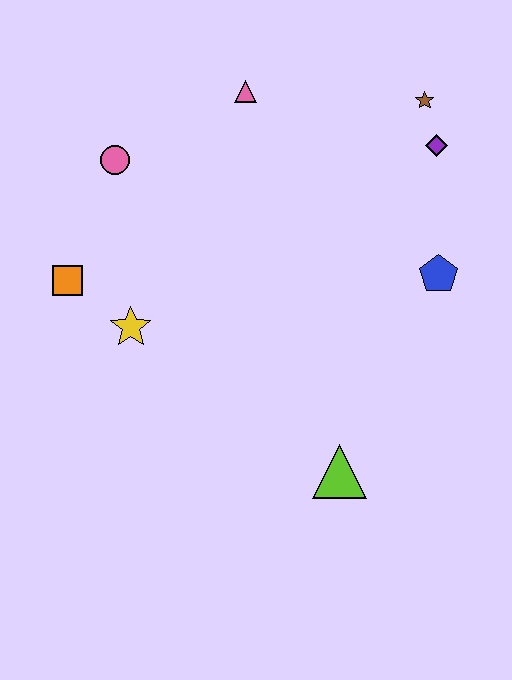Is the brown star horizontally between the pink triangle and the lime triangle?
No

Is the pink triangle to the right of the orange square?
Yes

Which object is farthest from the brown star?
The orange square is farthest from the brown star.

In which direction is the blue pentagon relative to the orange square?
The blue pentagon is to the right of the orange square.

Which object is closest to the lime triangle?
The blue pentagon is closest to the lime triangle.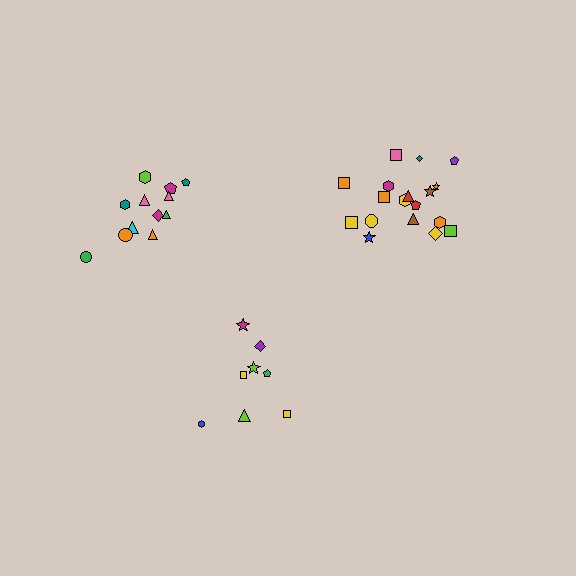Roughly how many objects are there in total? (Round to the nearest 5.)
Roughly 40 objects in total.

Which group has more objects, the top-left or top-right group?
The top-right group.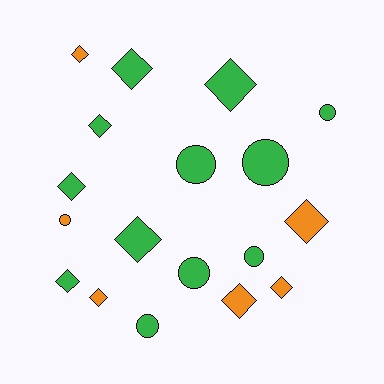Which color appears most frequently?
Green, with 12 objects.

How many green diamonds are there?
There are 6 green diamonds.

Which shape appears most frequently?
Diamond, with 11 objects.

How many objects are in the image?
There are 18 objects.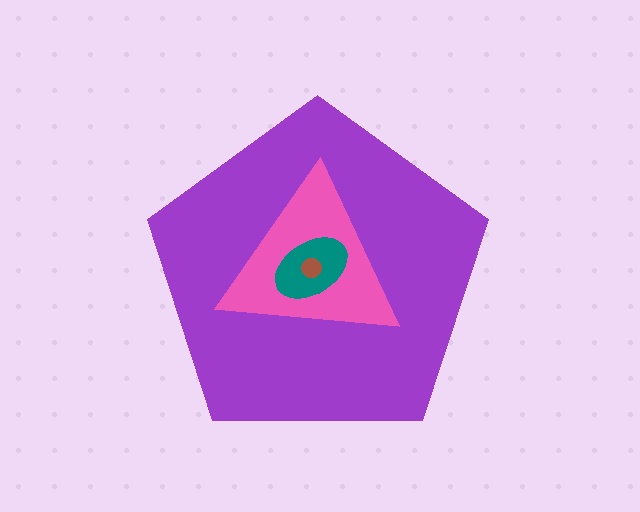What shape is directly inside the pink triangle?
The teal ellipse.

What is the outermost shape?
The purple pentagon.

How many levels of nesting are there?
4.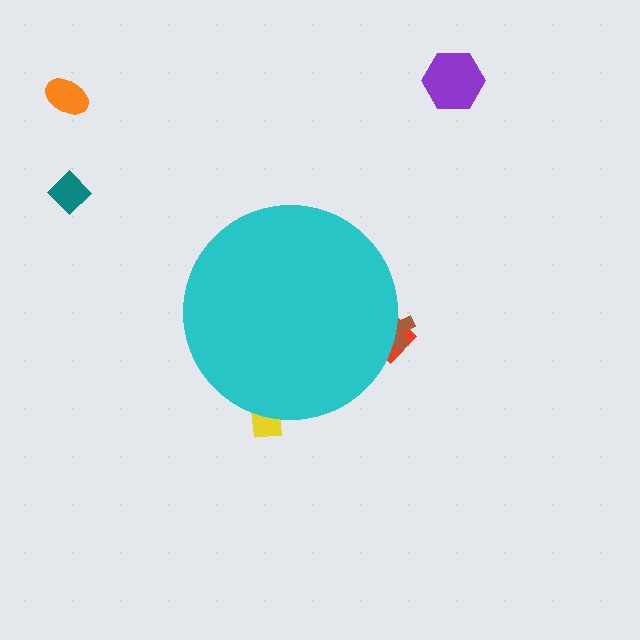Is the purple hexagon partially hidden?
No, the purple hexagon is fully visible.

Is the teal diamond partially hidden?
No, the teal diamond is fully visible.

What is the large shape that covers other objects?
A cyan circle.